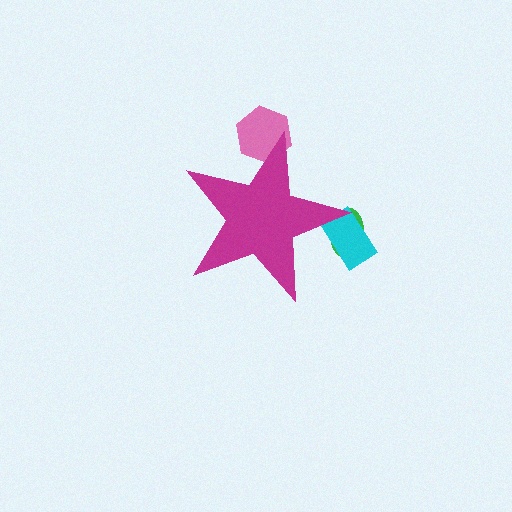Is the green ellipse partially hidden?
Yes, the green ellipse is partially hidden behind the magenta star.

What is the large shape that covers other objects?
A magenta star.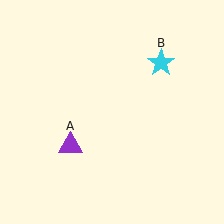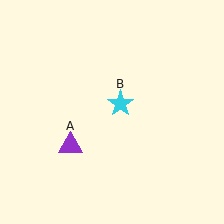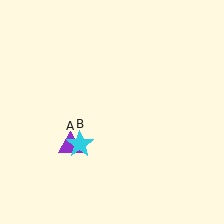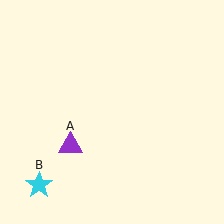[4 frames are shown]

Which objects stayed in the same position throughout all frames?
Purple triangle (object A) remained stationary.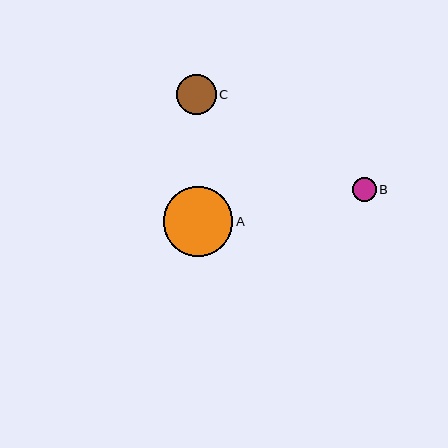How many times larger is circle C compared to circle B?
Circle C is approximately 1.6 times the size of circle B.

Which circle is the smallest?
Circle B is the smallest with a size of approximately 24 pixels.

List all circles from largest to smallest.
From largest to smallest: A, C, B.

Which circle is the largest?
Circle A is the largest with a size of approximately 69 pixels.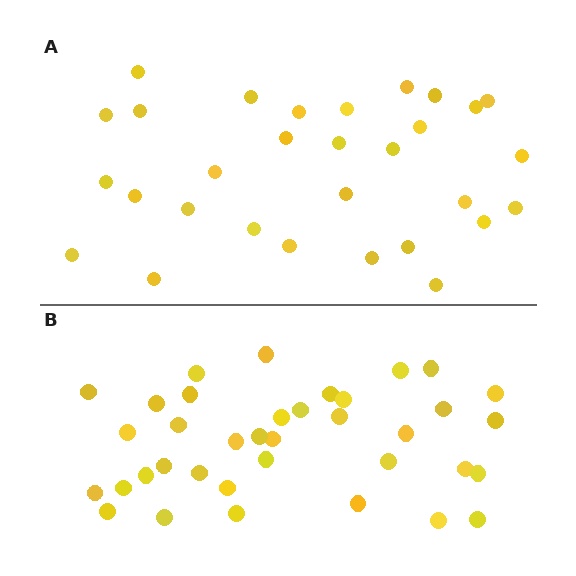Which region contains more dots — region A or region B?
Region B (the bottom region) has more dots.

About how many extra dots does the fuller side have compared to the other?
Region B has roughly 8 or so more dots than region A.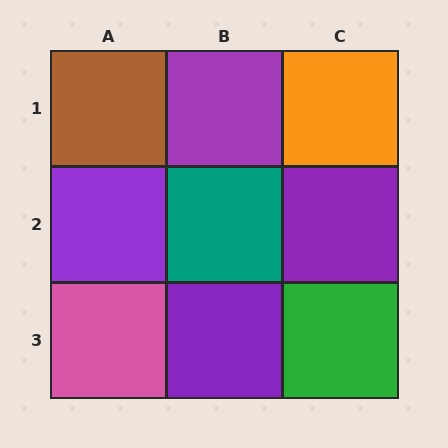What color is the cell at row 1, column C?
Orange.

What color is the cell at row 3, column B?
Purple.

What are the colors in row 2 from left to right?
Purple, teal, purple.